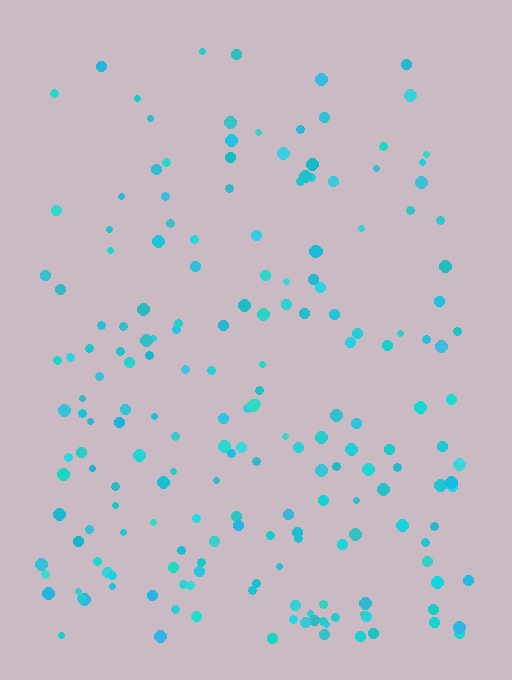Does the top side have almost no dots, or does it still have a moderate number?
Still a moderate number, just noticeably fewer than the bottom.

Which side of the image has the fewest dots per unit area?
The top.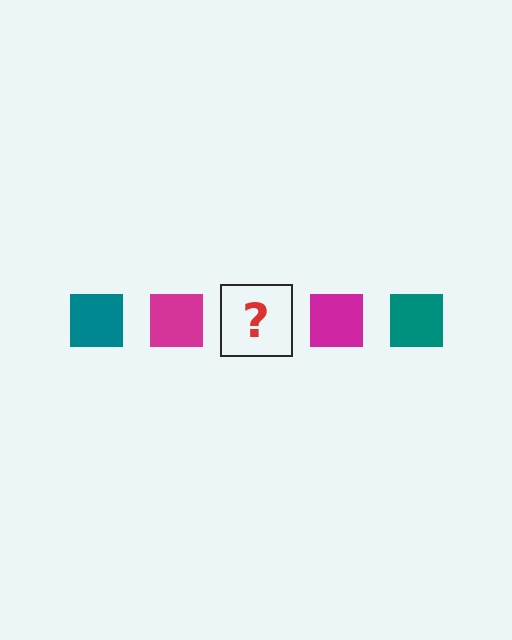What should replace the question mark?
The question mark should be replaced with a teal square.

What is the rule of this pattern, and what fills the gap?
The rule is that the pattern cycles through teal, magenta squares. The gap should be filled with a teal square.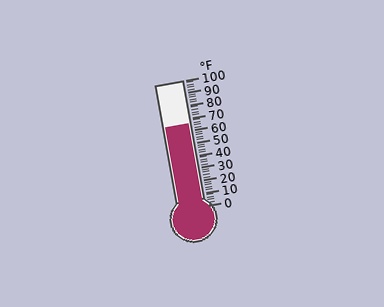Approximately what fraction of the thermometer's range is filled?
The thermometer is filled to approximately 65% of its range.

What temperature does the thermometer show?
The thermometer shows approximately 66°F.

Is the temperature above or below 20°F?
The temperature is above 20°F.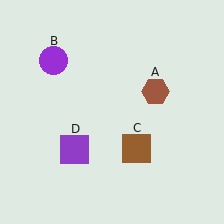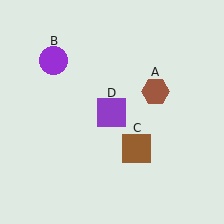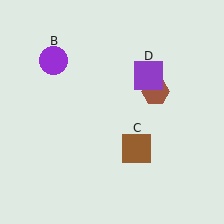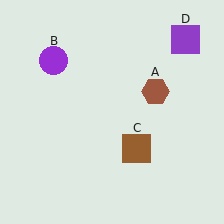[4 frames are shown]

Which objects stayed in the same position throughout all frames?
Brown hexagon (object A) and purple circle (object B) and brown square (object C) remained stationary.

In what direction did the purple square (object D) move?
The purple square (object D) moved up and to the right.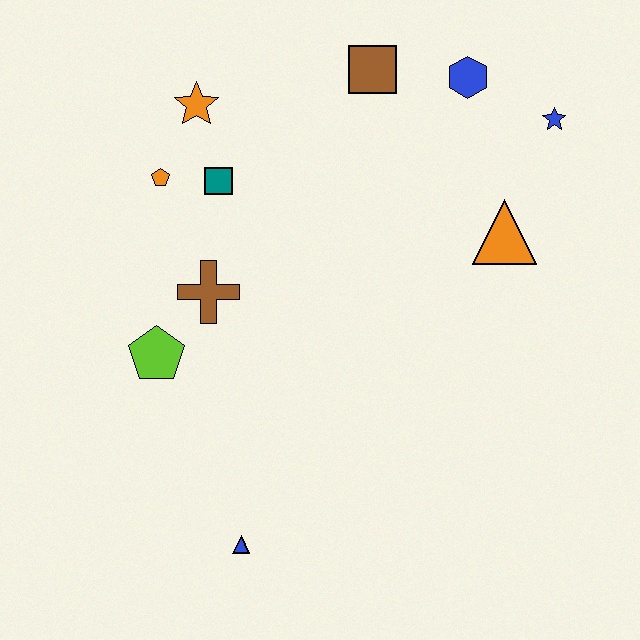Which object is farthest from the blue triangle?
The blue star is farthest from the blue triangle.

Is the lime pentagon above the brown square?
No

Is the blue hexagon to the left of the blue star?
Yes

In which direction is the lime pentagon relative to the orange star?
The lime pentagon is below the orange star.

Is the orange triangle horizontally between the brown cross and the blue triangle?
No